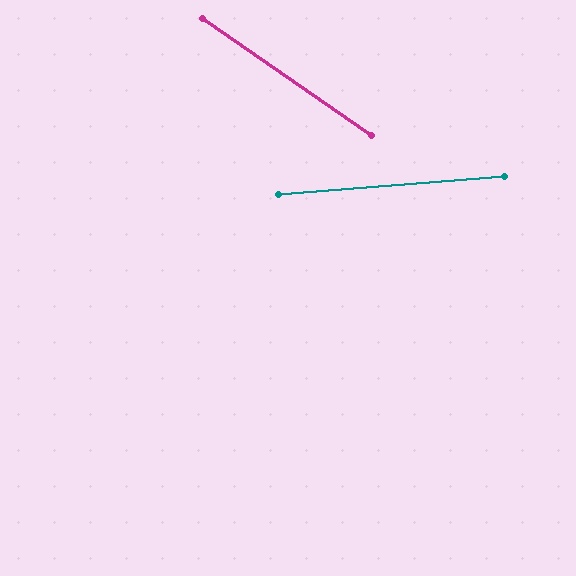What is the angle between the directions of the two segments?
Approximately 39 degrees.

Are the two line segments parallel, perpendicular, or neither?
Neither parallel nor perpendicular — they differ by about 39°.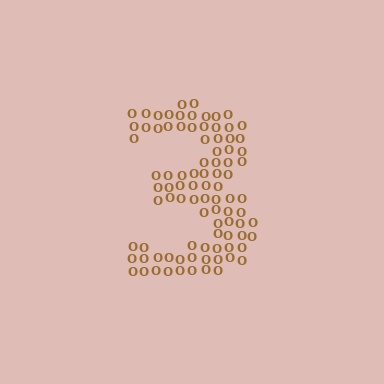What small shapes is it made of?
It is made of small letter O's.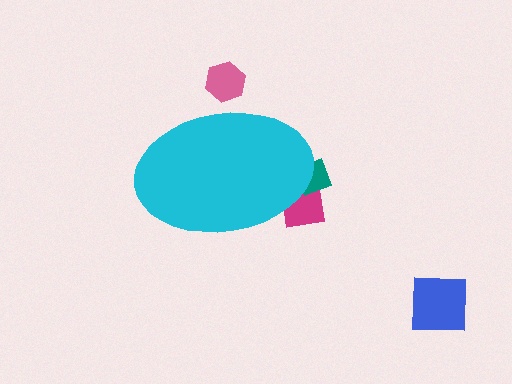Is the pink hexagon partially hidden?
Yes, the pink hexagon is partially hidden behind the cyan ellipse.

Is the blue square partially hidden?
No, the blue square is fully visible.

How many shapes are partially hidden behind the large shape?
3 shapes are partially hidden.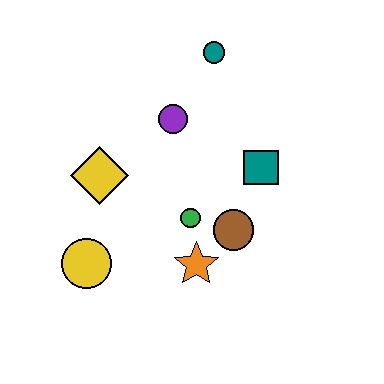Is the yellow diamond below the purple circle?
Yes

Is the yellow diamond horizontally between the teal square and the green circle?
No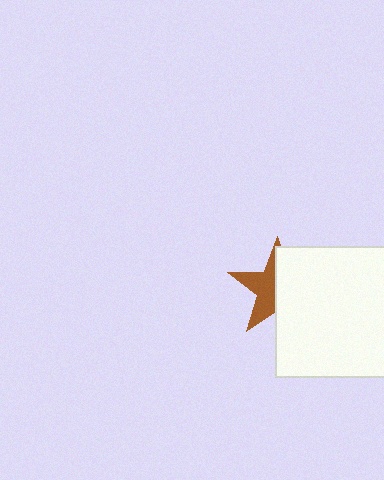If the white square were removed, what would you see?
You would see the complete brown star.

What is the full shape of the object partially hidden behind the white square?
The partially hidden object is a brown star.